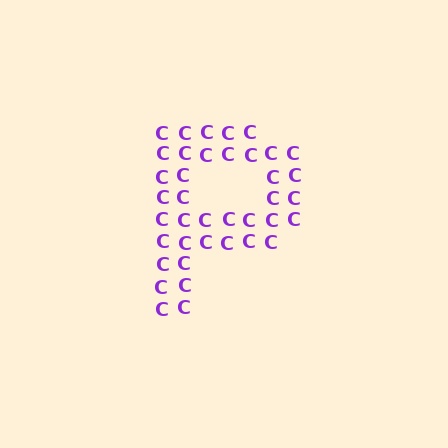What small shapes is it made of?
It is made of small letter C's.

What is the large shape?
The large shape is the letter P.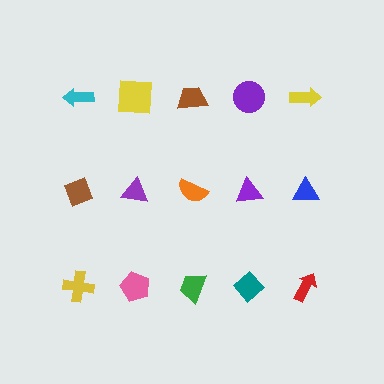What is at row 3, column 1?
A yellow cross.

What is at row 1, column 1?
A cyan arrow.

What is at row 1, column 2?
A yellow square.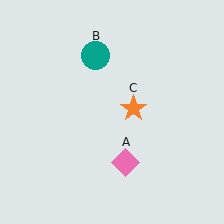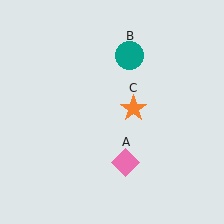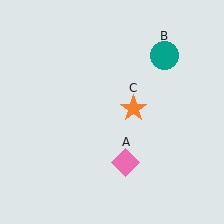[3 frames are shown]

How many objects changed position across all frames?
1 object changed position: teal circle (object B).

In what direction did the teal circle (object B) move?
The teal circle (object B) moved right.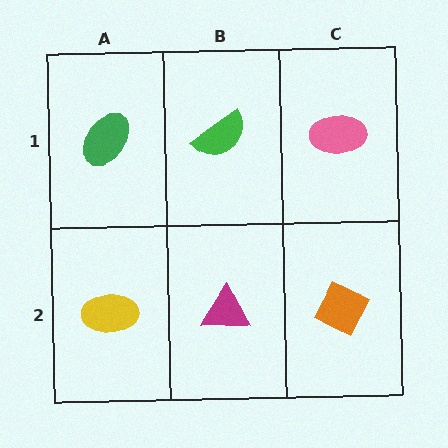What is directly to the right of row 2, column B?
An orange diamond.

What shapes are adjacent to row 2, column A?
A green ellipse (row 1, column A), a magenta triangle (row 2, column B).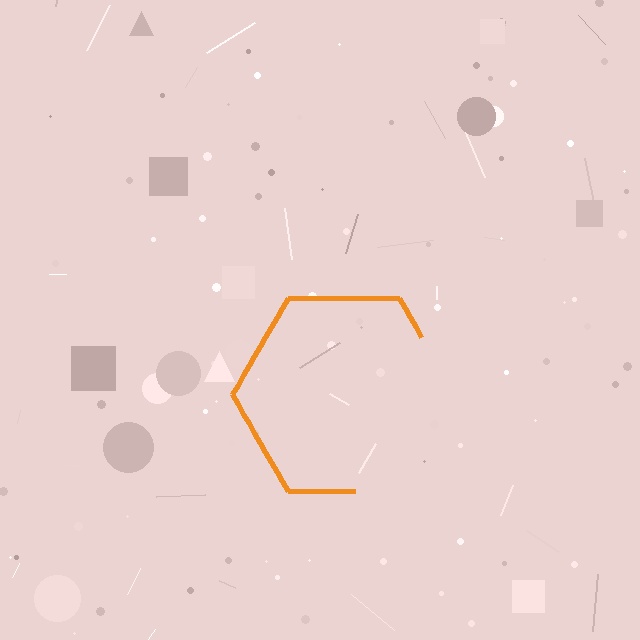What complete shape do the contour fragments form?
The contour fragments form a hexagon.